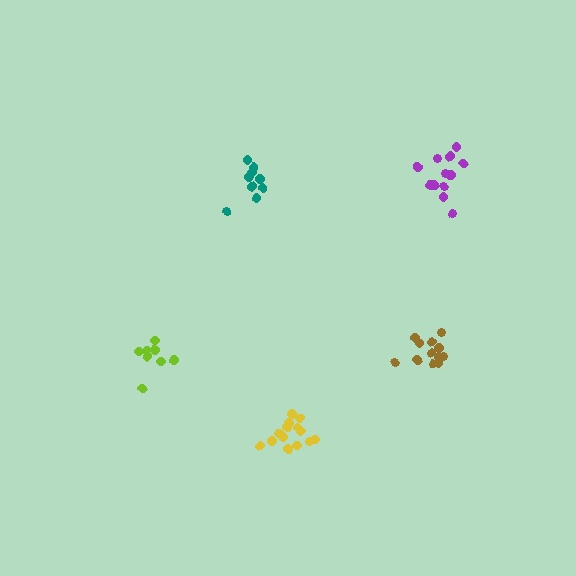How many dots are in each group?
Group 1: 9 dots, Group 2: 12 dots, Group 3: 14 dots, Group 4: 12 dots, Group 5: 8 dots (55 total).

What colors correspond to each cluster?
The clusters are colored: teal, purple, yellow, brown, lime.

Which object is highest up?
The teal cluster is topmost.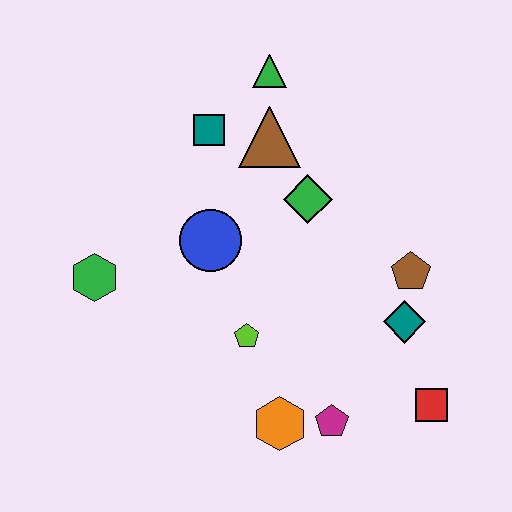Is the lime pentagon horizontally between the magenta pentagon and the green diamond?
No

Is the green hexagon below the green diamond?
Yes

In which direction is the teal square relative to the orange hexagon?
The teal square is above the orange hexagon.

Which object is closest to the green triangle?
The brown triangle is closest to the green triangle.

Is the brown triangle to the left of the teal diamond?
Yes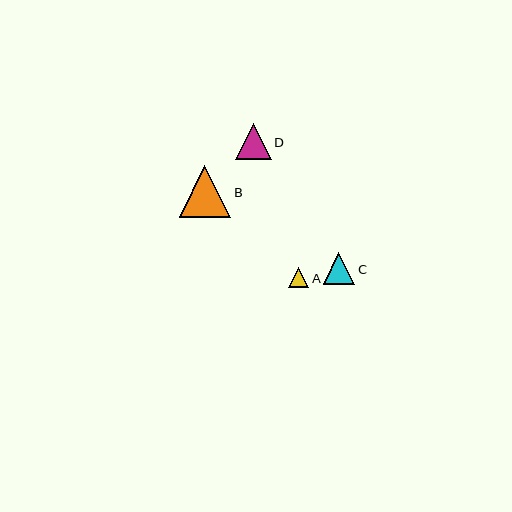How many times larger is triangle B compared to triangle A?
Triangle B is approximately 2.6 times the size of triangle A.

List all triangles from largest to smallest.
From largest to smallest: B, D, C, A.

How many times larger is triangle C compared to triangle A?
Triangle C is approximately 1.6 times the size of triangle A.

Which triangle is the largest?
Triangle B is the largest with a size of approximately 52 pixels.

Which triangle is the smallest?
Triangle A is the smallest with a size of approximately 20 pixels.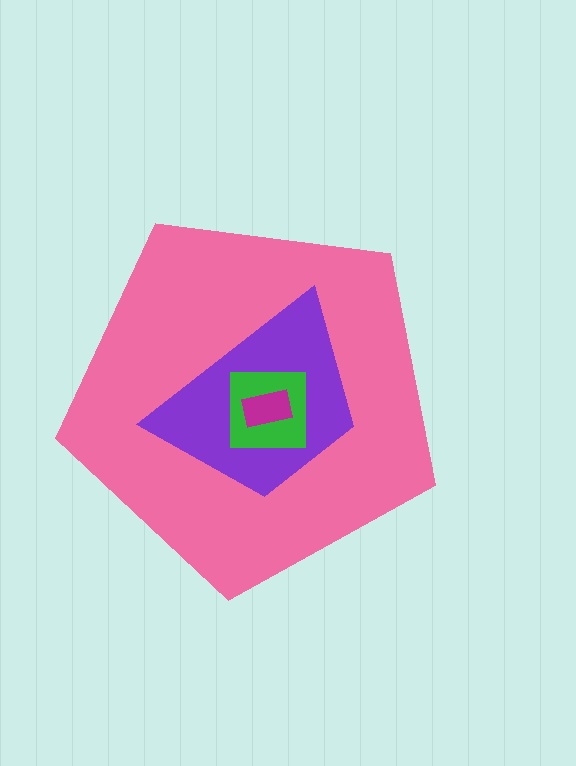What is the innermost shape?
The magenta rectangle.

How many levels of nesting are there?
4.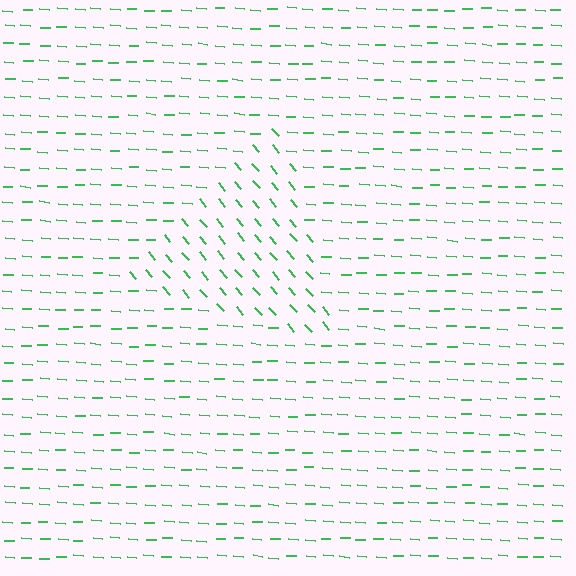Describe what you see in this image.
The image is filled with small green line segments. A triangle region in the image has lines oriented differently from the surrounding lines, creating a visible texture boundary.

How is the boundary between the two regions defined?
The boundary is defined purely by a change in line orientation (approximately 45 degrees difference). All lines are the same color and thickness.